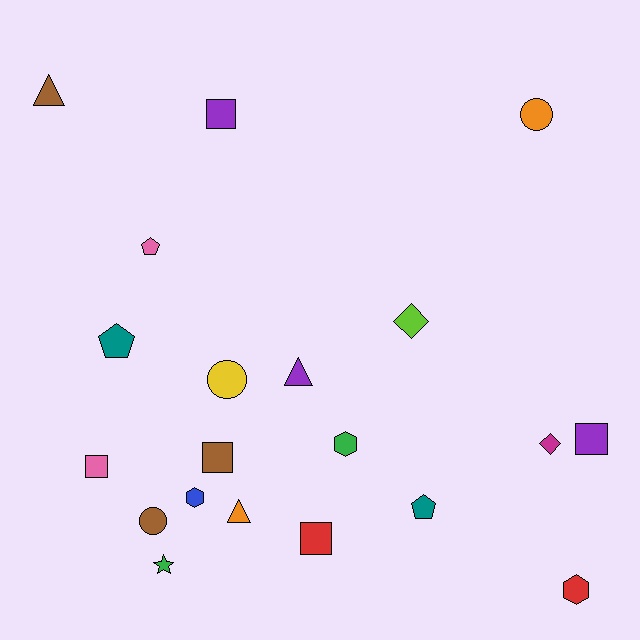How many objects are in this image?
There are 20 objects.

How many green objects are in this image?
There are 2 green objects.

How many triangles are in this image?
There are 3 triangles.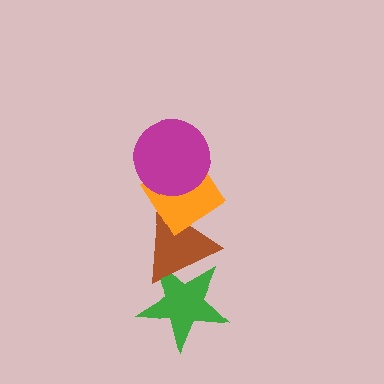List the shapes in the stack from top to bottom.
From top to bottom: the magenta circle, the orange diamond, the brown triangle, the green star.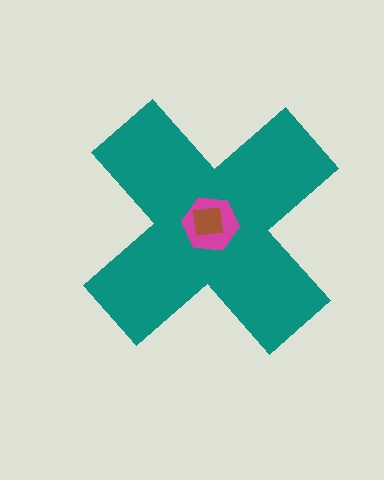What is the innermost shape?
The brown square.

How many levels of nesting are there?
3.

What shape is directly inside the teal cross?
The magenta hexagon.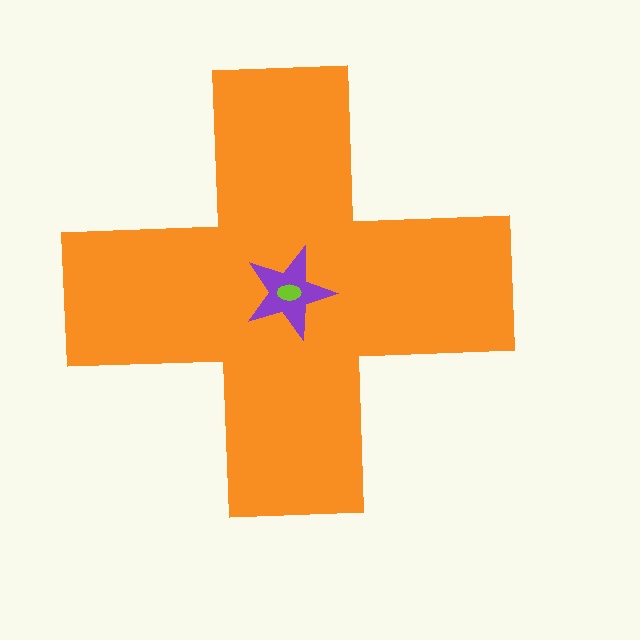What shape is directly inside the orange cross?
The purple star.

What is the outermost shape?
The orange cross.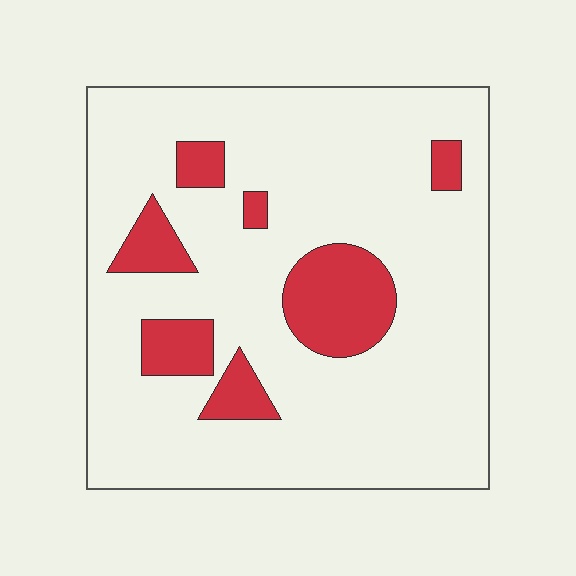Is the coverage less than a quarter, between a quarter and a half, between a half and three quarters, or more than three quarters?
Less than a quarter.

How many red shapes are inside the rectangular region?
7.